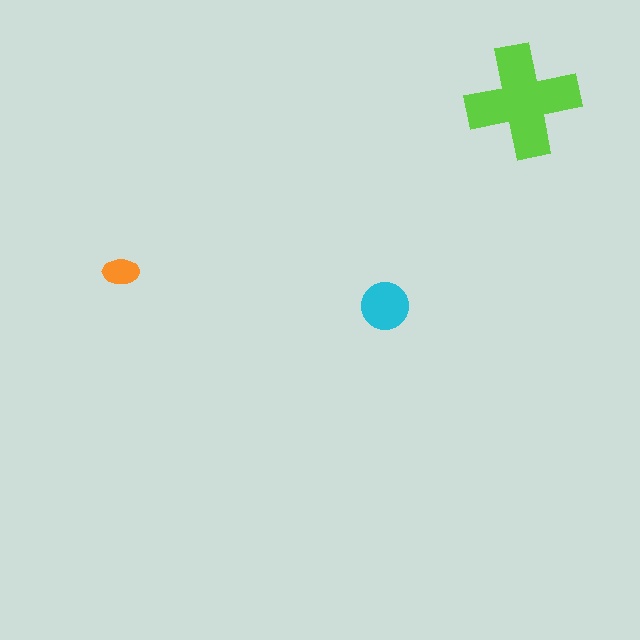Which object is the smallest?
The orange ellipse.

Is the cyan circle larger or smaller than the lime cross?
Smaller.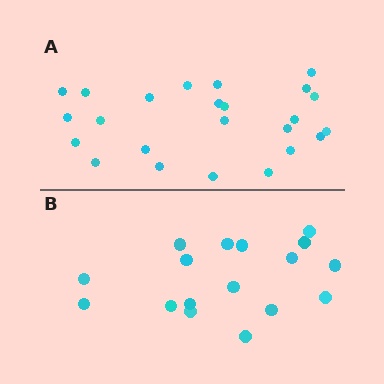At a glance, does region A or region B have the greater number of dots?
Region A (the top region) has more dots.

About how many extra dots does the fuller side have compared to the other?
Region A has roughly 8 or so more dots than region B.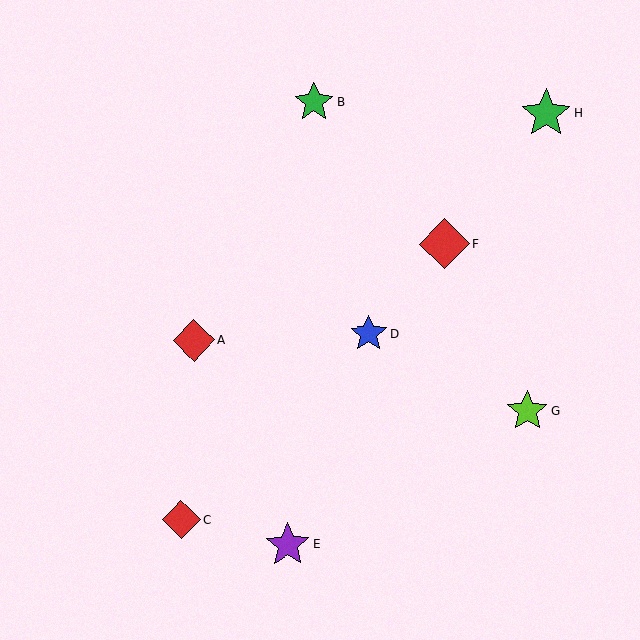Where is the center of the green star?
The center of the green star is at (546, 114).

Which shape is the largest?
The red diamond (labeled F) is the largest.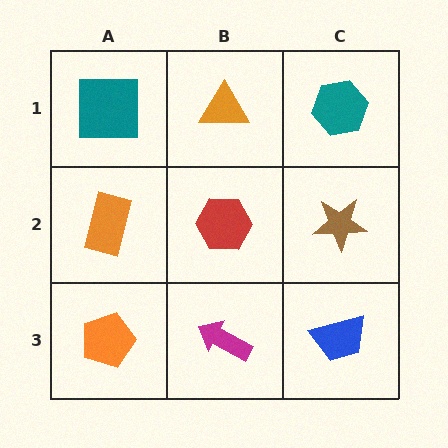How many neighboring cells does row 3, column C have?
2.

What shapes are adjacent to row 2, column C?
A teal hexagon (row 1, column C), a blue trapezoid (row 3, column C), a red hexagon (row 2, column B).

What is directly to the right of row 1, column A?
An orange triangle.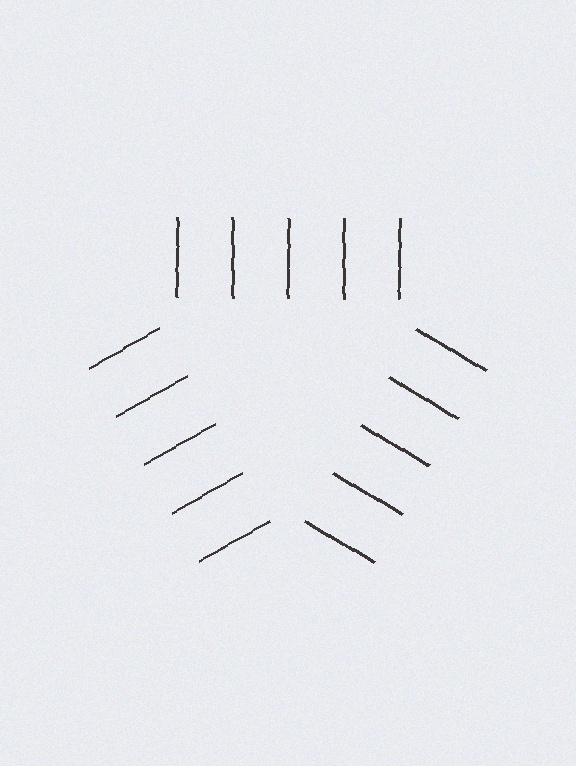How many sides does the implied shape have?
3 sides — the line-ends trace a triangle.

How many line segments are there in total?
15 — 5 along each of the 3 edges.